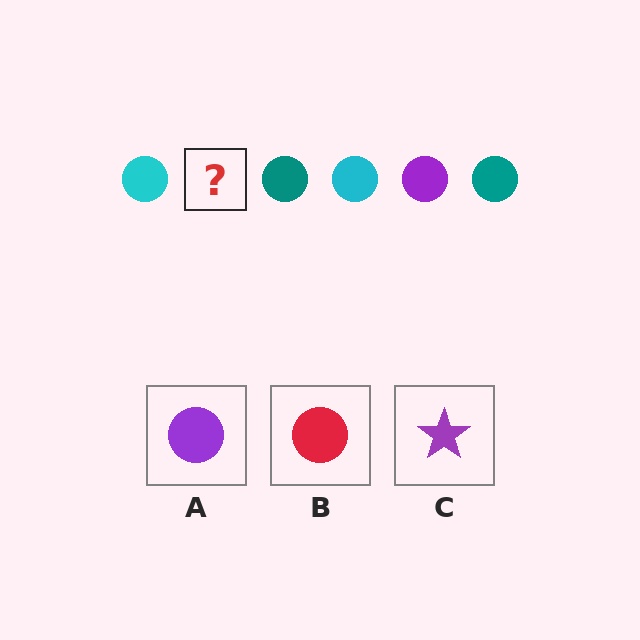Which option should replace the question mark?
Option A.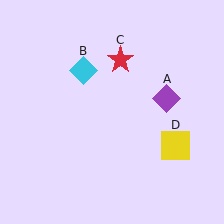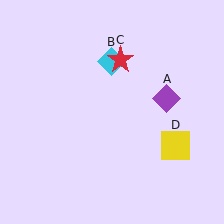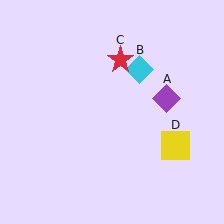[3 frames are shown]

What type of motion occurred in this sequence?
The cyan diamond (object B) rotated clockwise around the center of the scene.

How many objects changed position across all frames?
1 object changed position: cyan diamond (object B).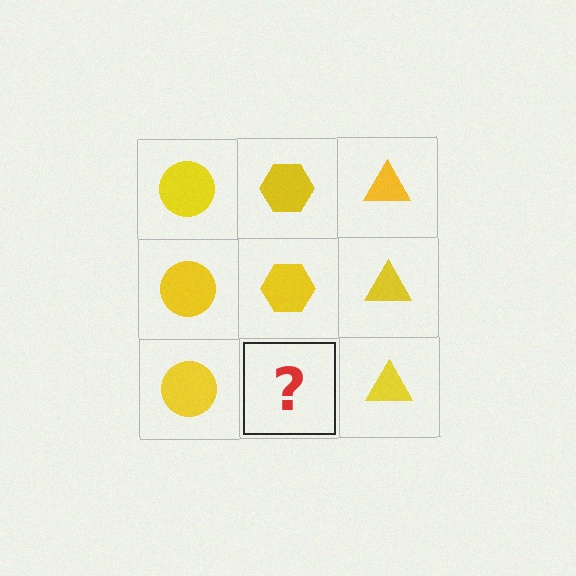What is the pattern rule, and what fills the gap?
The rule is that each column has a consistent shape. The gap should be filled with a yellow hexagon.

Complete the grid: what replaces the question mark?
The question mark should be replaced with a yellow hexagon.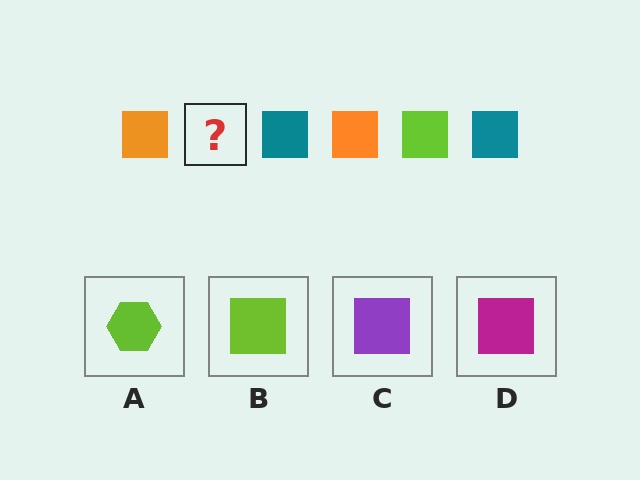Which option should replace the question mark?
Option B.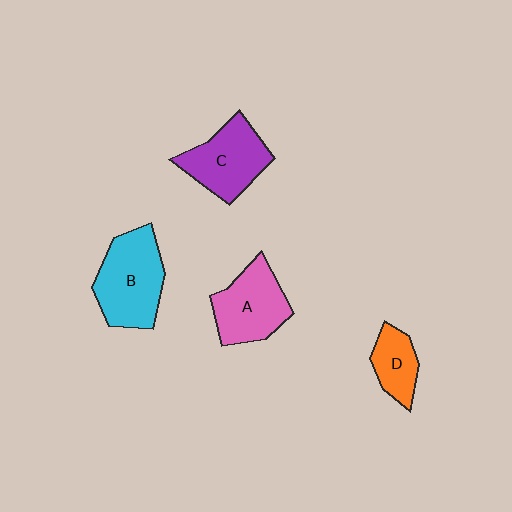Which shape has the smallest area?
Shape D (orange).